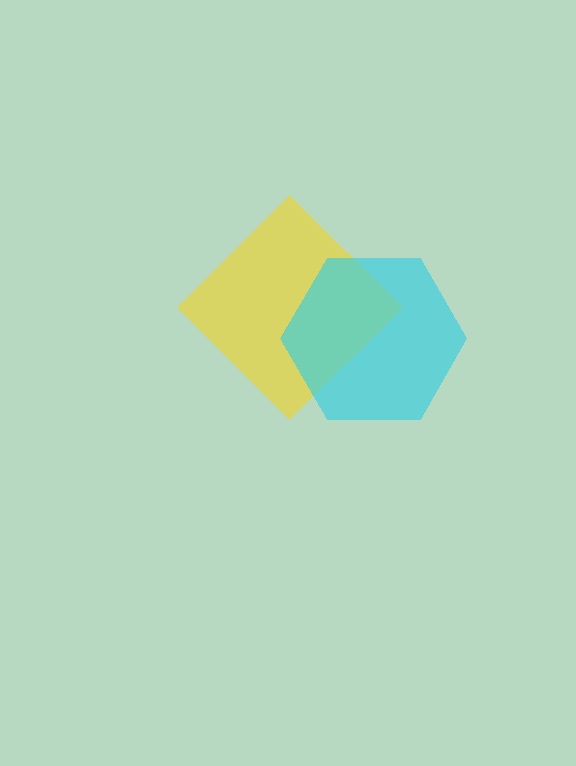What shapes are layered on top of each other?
The layered shapes are: a yellow diamond, a cyan hexagon.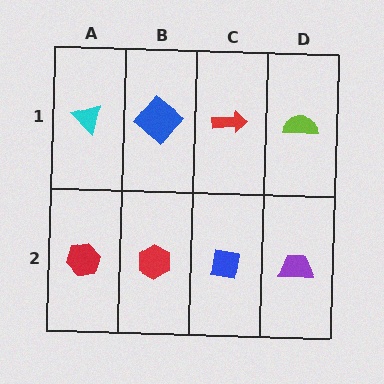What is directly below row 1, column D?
A purple trapezoid.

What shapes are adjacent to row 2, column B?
A blue diamond (row 1, column B), a red hexagon (row 2, column A), a blue square (row 2, column C).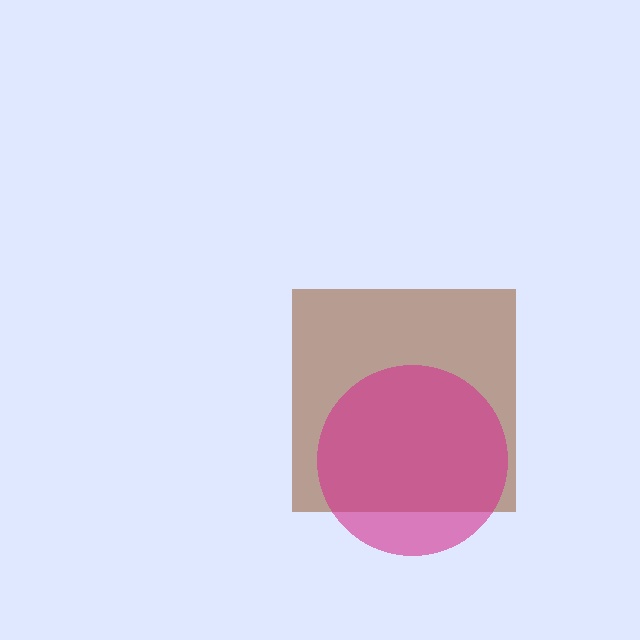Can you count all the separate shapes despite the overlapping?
Yes, there are 2 separate shapes.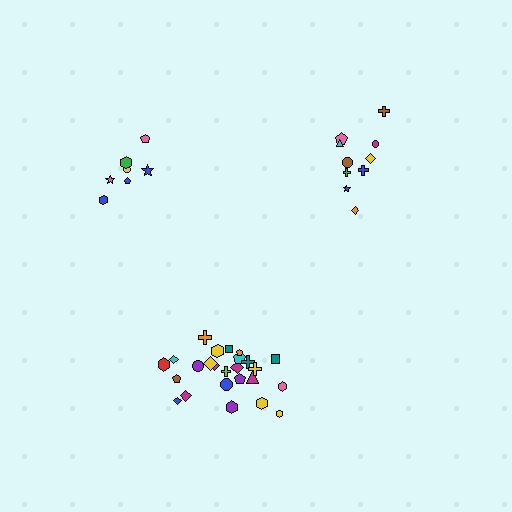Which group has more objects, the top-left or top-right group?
The top-right group.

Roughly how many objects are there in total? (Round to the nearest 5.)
Roughly 40 objects in total.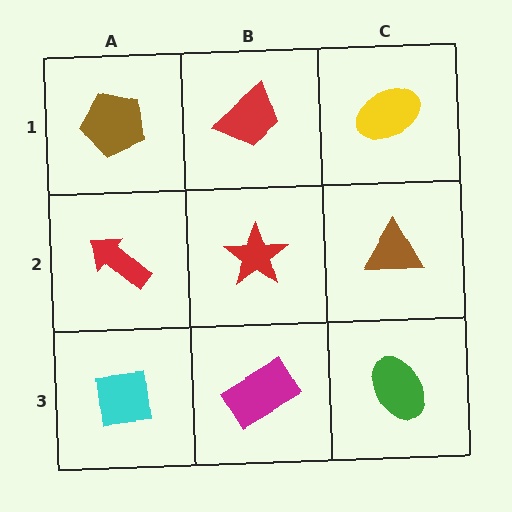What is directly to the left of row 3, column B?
A cyan square.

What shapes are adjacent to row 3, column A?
A red arrow (row 2, column A), a magenta rectangle (row 3, column B).